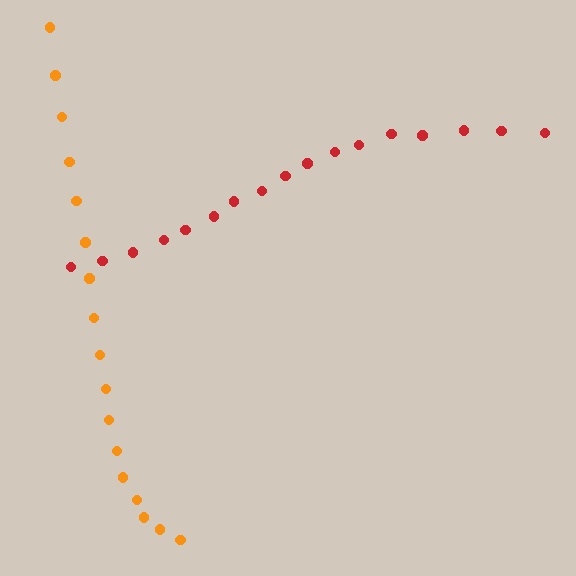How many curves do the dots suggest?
There are 2 distinct paths.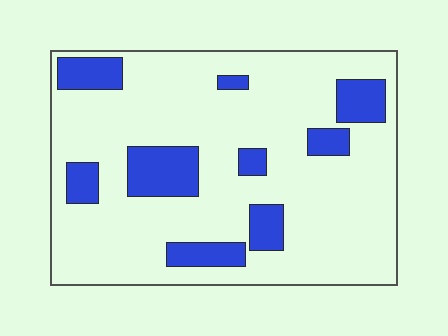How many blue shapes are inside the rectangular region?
9.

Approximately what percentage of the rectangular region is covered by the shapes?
Approximately 20%.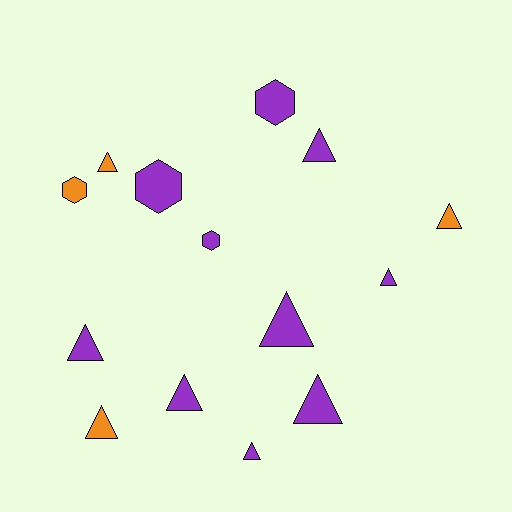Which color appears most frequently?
Purple, with 10 objects.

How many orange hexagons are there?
There is 1 orange hexagon.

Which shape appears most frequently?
Triangle, with 10 objects.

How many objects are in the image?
There are 14 objects.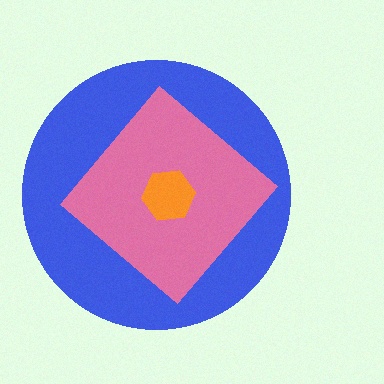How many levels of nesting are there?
3.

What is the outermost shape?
The blue circle.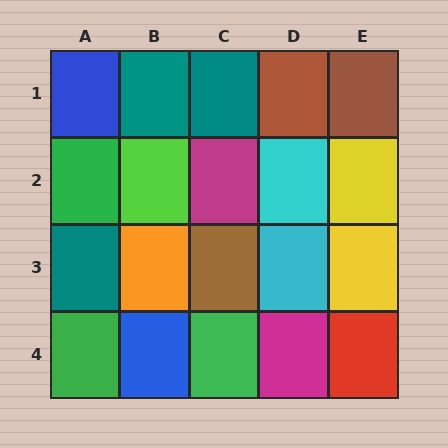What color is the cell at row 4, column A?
Green.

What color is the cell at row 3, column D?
Cyan.